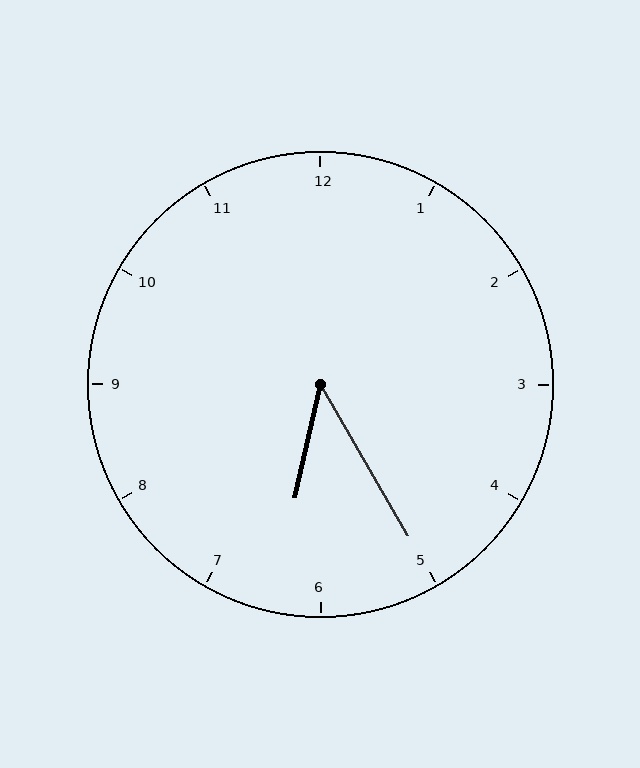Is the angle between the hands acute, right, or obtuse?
It is acute.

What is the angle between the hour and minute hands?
Approximately 42 degrees.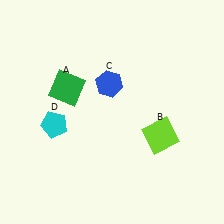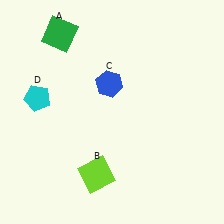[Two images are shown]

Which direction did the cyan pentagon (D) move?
The cyan pentagon (D) moved up.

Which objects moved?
The objects that moved are: the green square (A), the lime square (B), the cyan pentagon (D).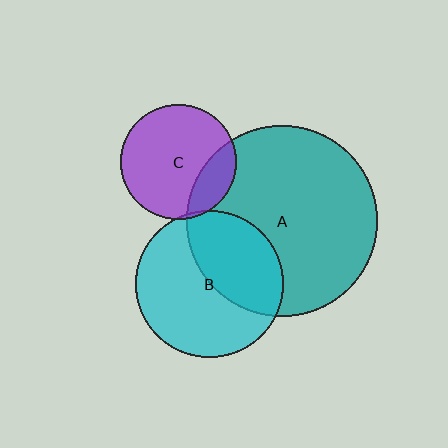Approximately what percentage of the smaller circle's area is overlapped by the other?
Approximately 20%.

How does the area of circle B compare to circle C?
Approximately 1.6 times.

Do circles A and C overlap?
Yes.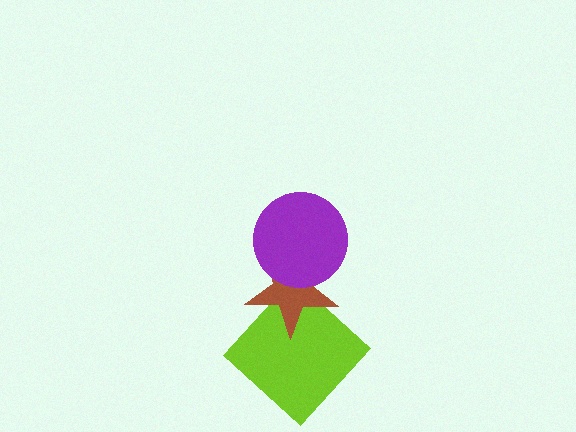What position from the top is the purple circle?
The purple circle is 1st from the top.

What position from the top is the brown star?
The brown star is 2nd from the top.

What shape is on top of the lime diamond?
The brown star is on top of the lime diamond.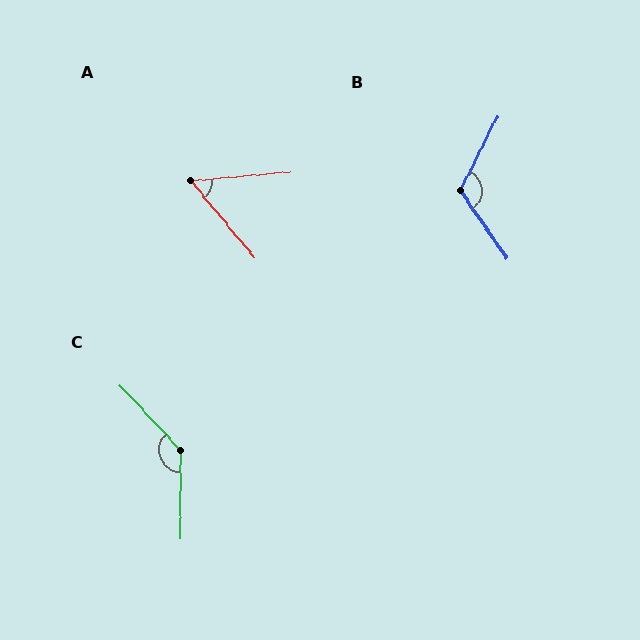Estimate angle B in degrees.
Approximately 119 degrees.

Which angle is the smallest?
A, at approximately 55 degrees.